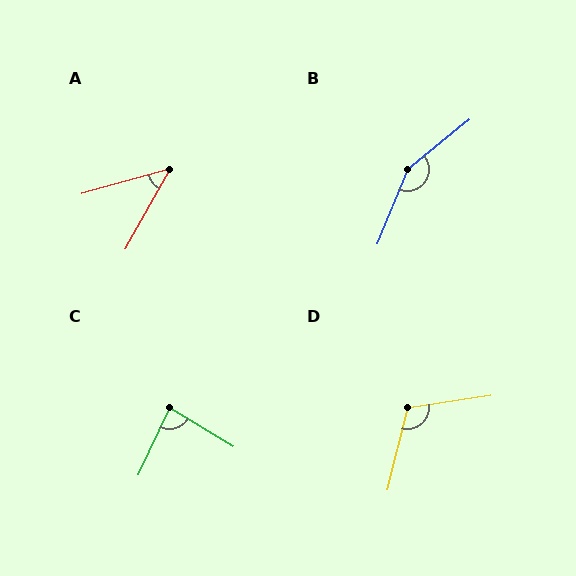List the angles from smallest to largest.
A (45°), C (84°), D (113°), B (151°).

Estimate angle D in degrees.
Approximately 113 degrees.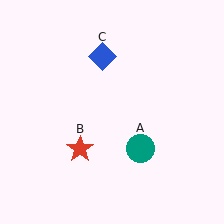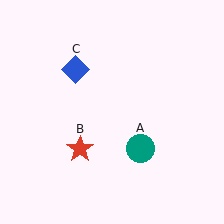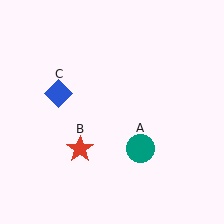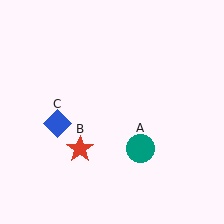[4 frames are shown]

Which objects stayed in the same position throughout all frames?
Teal circle (object A) and red star (object B) remained stationary.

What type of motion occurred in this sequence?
The blue diamond (object C) rotated counterclockwise around the center of the scene.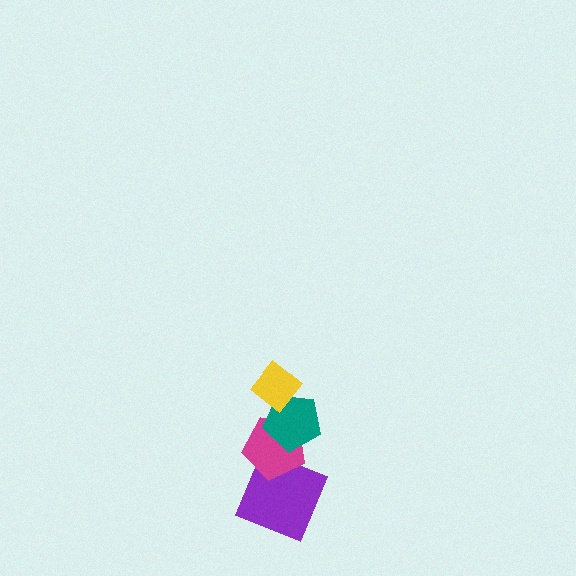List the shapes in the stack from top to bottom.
From top to bottom: the yellow diamond, the teal pentagon, the magenta pentagon, the purple square.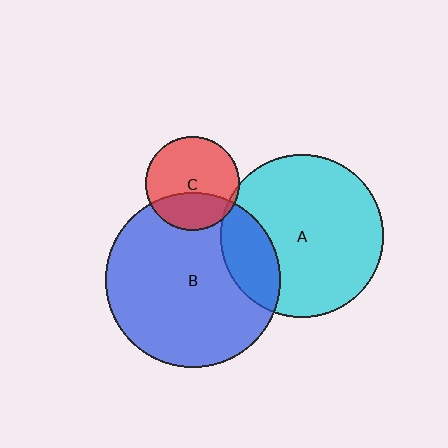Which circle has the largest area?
Circle B (blue).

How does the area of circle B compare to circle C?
Approximately 3.4 times.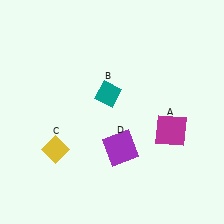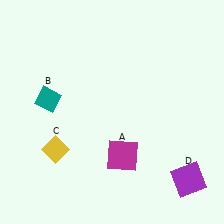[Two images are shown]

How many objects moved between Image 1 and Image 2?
3 objects moved between the two images.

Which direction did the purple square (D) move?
The purple square (D) moved right.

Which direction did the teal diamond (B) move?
The teal diamond (B) moved left.